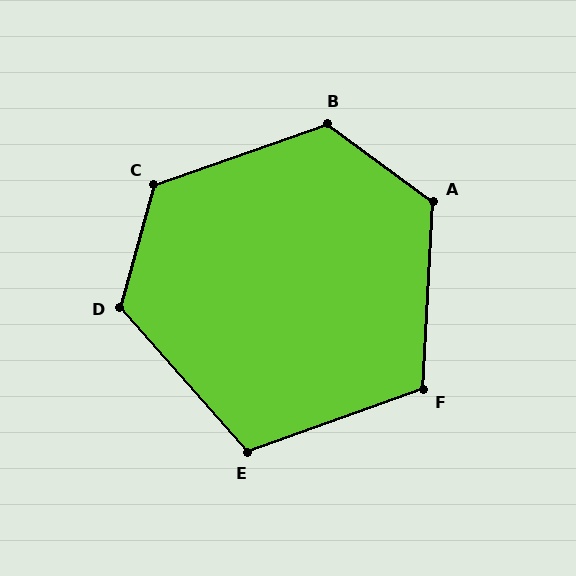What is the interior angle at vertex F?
Approximately 113 degrees (obtuse).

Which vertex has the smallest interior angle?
E, at approximately 112 degrees.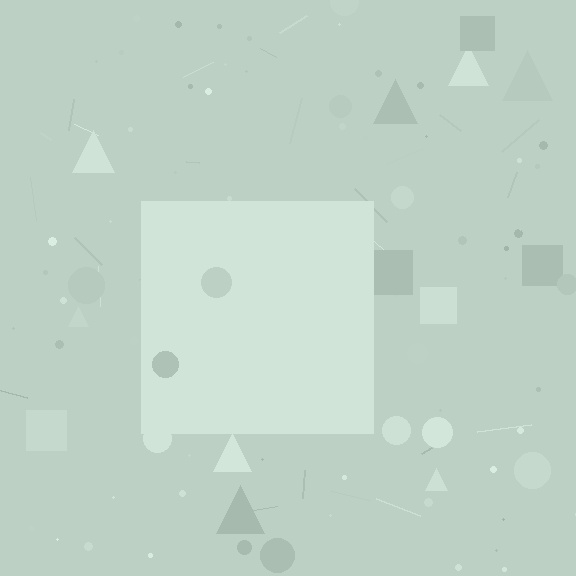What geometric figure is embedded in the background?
A square is embedded in the background.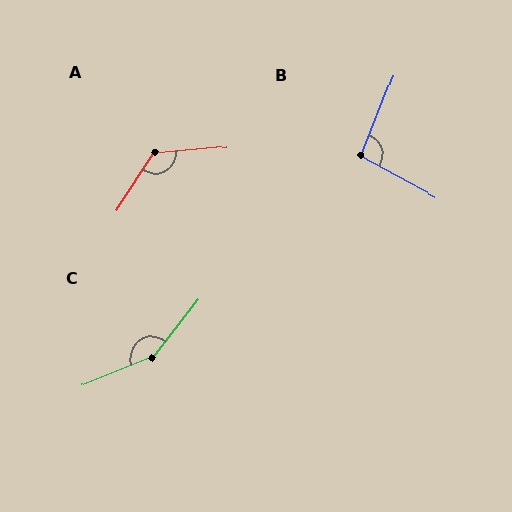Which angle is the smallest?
B, at approximately 97 degrees.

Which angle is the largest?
C, at approximately 151 degrees.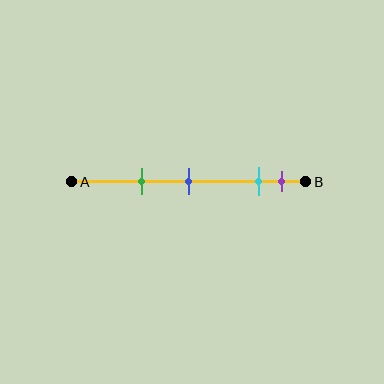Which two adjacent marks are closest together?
The cyan and purple marks are the closest adjacent pair.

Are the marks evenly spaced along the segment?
No, the marks are not evenly spaced.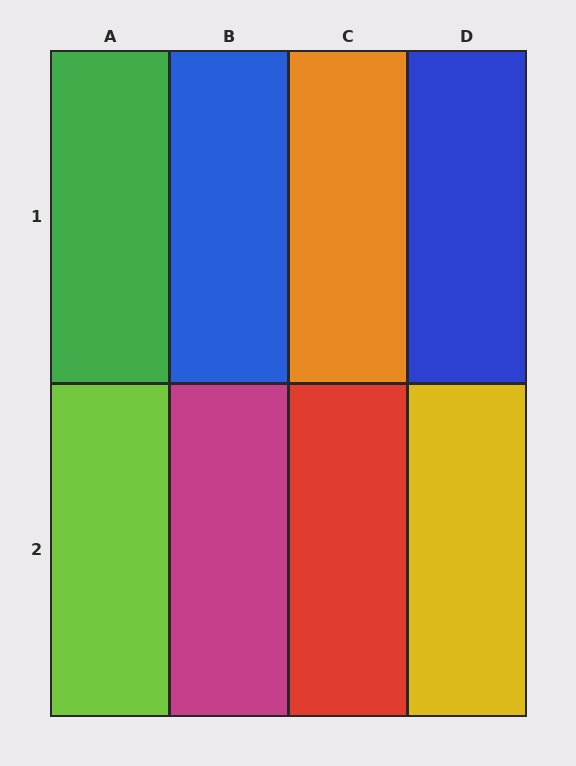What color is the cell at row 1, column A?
Green.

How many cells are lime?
1 cell is lime.